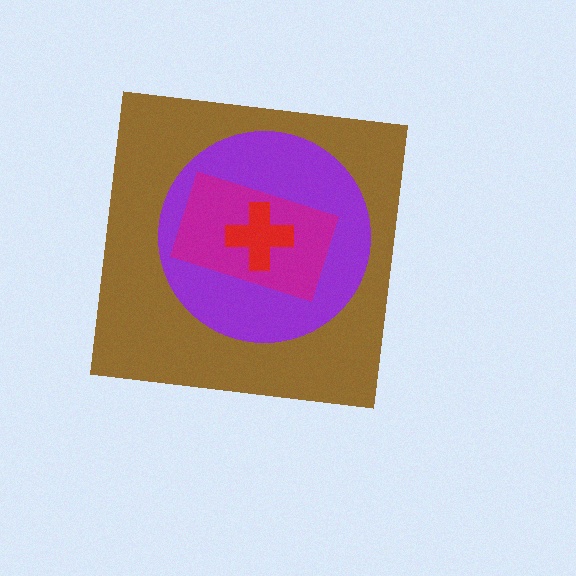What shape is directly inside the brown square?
The purple circle.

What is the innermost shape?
The red cross.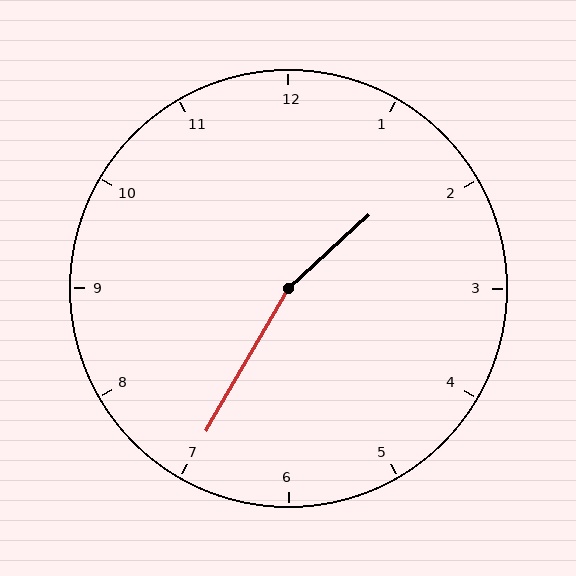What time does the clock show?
1:35.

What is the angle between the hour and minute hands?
Approximately 162 degrees.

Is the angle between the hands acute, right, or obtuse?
It is obtuse.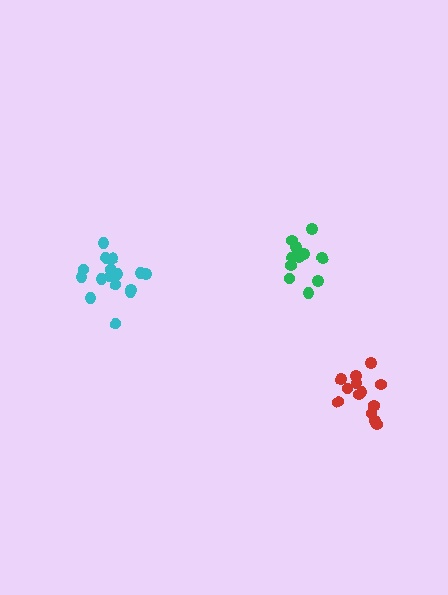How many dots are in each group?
Group 1: 11 dots, Group 2: 16 dots, Group 3: 13 dots (40 total).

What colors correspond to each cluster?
The clusters are colored: green, cyan, red.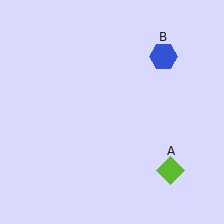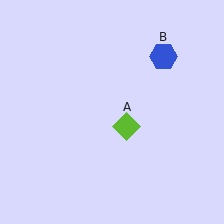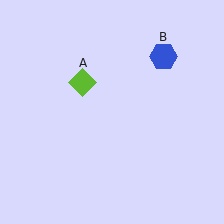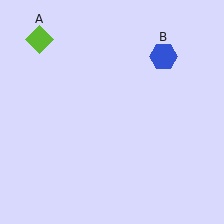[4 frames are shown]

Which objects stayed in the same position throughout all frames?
Blue hexagon (object B) remained stationary.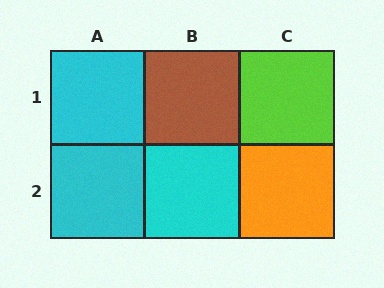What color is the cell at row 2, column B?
Cyan.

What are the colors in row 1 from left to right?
Cyan, brown, lime.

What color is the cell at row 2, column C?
Orange.